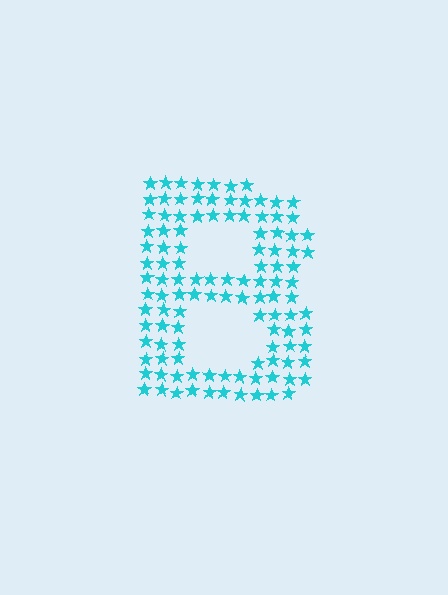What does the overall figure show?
The overall figure shows the letter B.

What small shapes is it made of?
It is made of small stars.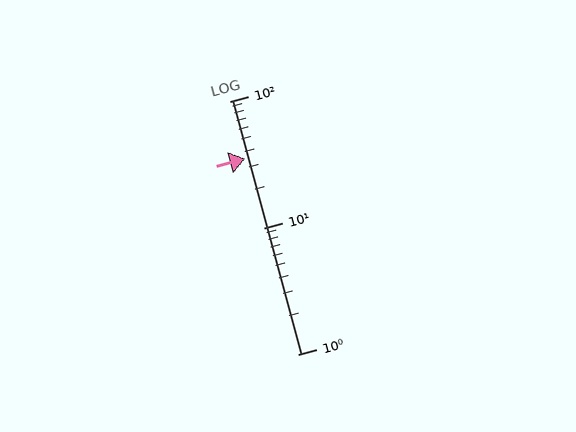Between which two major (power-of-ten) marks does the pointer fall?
The pointer is between 10 and 100.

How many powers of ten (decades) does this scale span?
The scale spans 2 decades, from 1 to 100.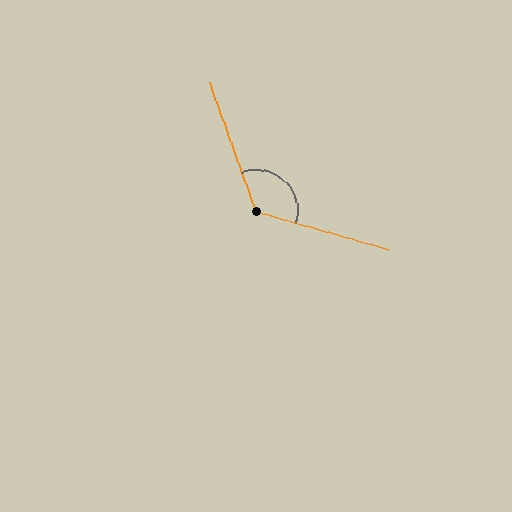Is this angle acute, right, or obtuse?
It is obtuse.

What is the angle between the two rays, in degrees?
Approximately 126 degrees.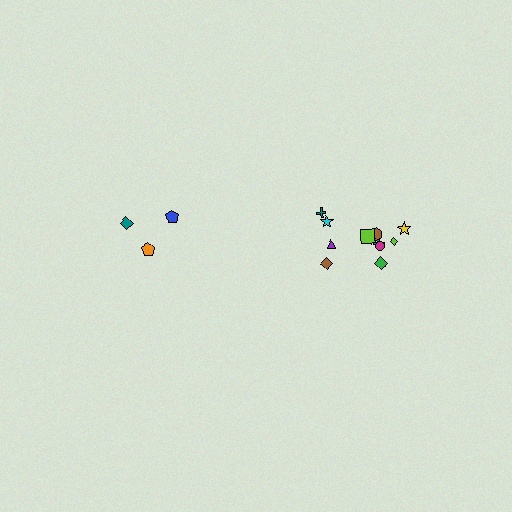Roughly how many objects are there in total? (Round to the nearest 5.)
Roughly 15 objects in total.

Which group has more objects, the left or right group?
The right group.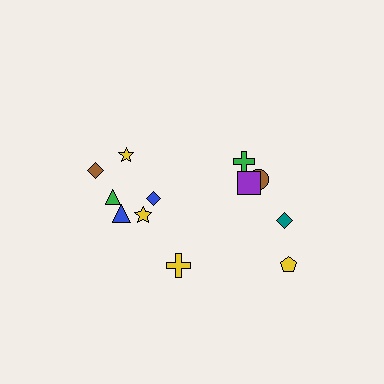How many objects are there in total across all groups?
There are 12 objects.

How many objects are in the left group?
There are 7 objects.